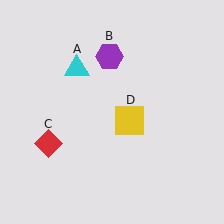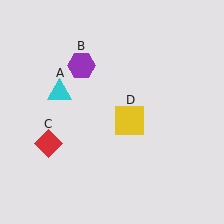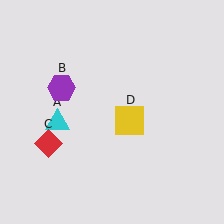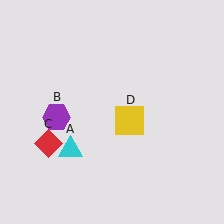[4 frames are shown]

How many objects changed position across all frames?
2 objects changed position: cyan triangle (object A), purple hexagon (object B).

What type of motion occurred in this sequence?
The cyan triangle (object A), purple hexagon (object B) rotated counterclockwise around the center of the scene.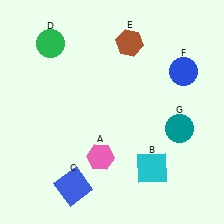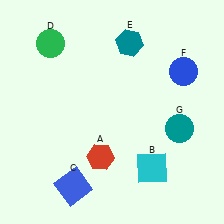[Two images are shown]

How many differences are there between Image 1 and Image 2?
There are 2 differences between the two images.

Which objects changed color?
A changed from pink to red. E changed from brown to teal.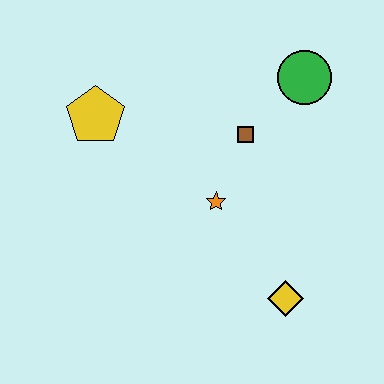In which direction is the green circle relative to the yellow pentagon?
The green circle is to the right of the yellow pentagon.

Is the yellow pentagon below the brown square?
No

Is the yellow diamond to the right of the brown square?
Yes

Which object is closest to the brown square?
The orange star is closest to the brown square.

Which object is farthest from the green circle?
The yellow diamond is farthest from the green circle.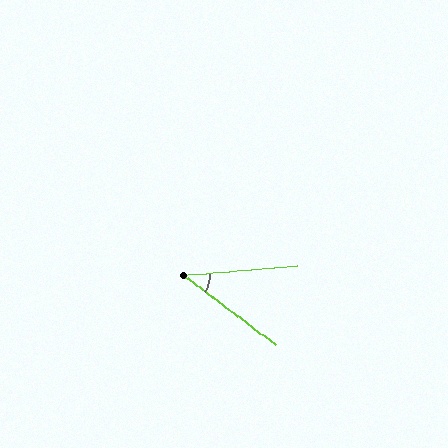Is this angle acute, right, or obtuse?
It is acute.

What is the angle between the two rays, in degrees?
Approximately 42 degrees.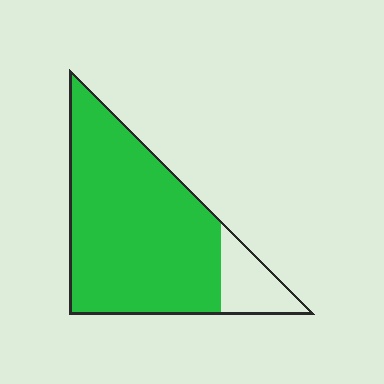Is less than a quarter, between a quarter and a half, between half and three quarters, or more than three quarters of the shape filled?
More than three quarters.